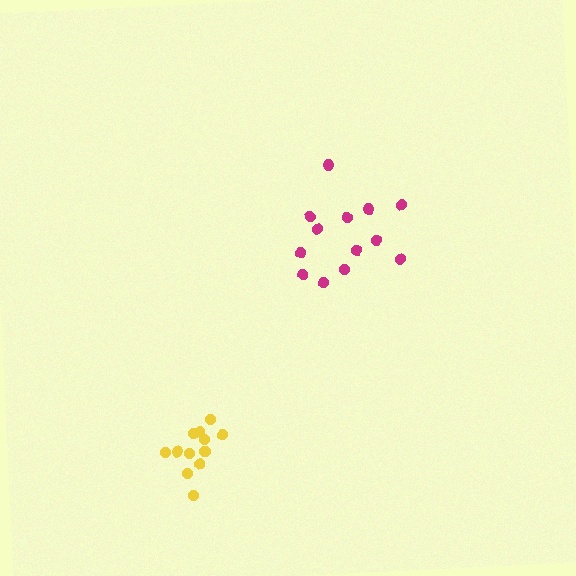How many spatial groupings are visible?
There are 2 spatial groupings.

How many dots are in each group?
Group 1: 13 dots, Group 2: 14 dots (27 total).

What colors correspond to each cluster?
The clusters are colored: magenta, yellow.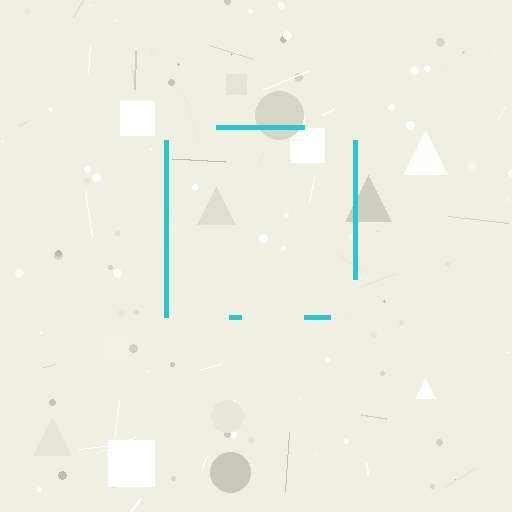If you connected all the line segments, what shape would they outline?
They would outline a square.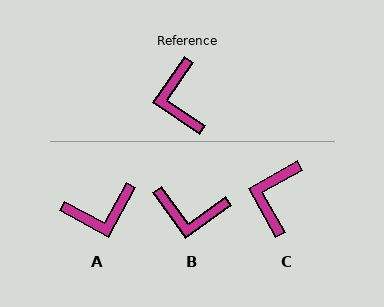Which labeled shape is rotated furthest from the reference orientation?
A, about 96 degrees away.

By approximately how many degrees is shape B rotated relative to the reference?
Approximately 71 degrees counter-clockwise.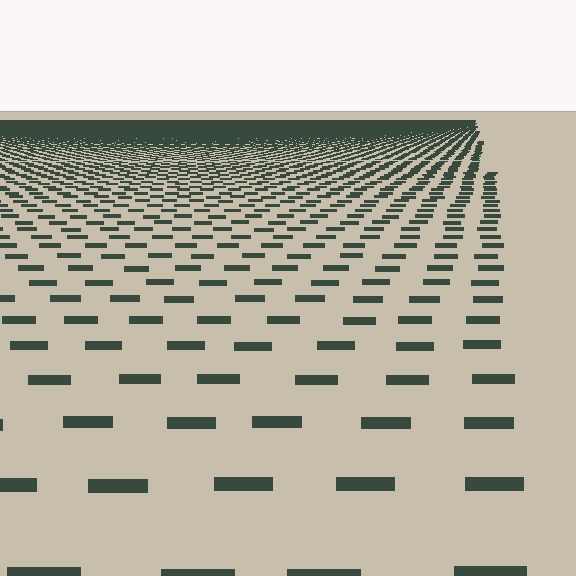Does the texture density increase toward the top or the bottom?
Density increases toward the top.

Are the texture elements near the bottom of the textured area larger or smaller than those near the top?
Larger. Near the bottom, elements are closer to the viewer and appear at a bigger on-screen size.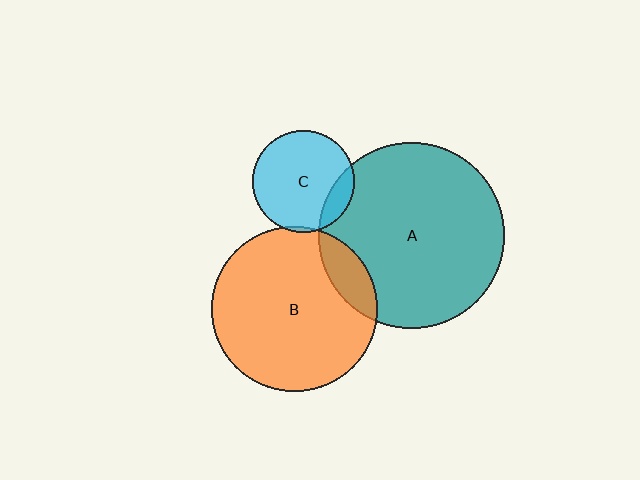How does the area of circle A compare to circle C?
Approximately 3.4 times.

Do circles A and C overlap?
Yes.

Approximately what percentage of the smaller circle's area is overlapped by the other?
Approximately 15%.